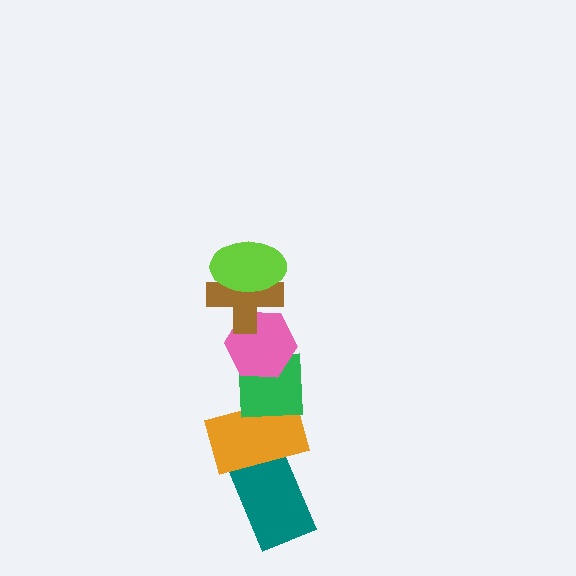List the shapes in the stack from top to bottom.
From top to bottom: the lime ellipse, the brown cross, the pink hexagon, the green square, the orange rectangle, the teal rectangle.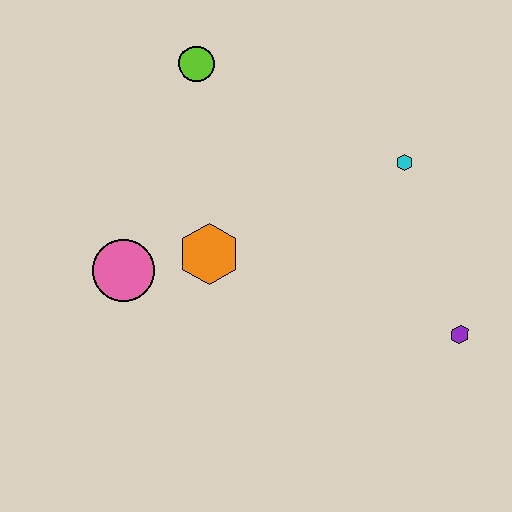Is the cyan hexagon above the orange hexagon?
Yes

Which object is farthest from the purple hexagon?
The lime circle is farthest from the purple hexagon.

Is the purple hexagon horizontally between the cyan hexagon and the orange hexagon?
No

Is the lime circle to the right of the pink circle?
Yes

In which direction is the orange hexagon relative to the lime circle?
The orange hexagon is below the lime circle.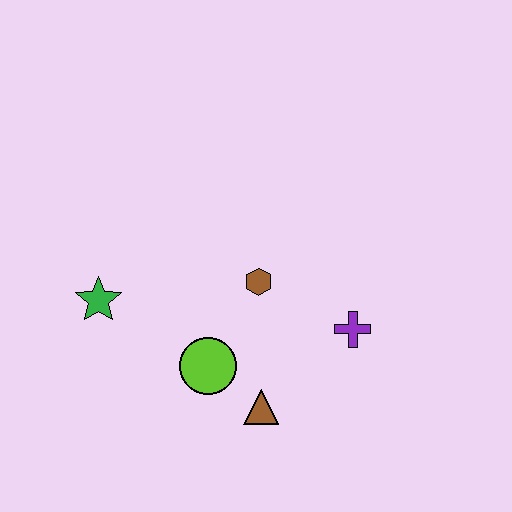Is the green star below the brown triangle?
No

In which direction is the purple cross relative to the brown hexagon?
The purple cross is to the right of the brown hexagon.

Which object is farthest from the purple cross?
The green star is farthest from the purple cross.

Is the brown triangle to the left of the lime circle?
No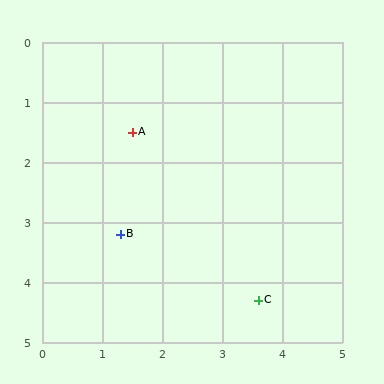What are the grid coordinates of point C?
Point C is at approximately (3.6, 4.3).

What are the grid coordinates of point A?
Point A is at approximately (1.5, 1.5).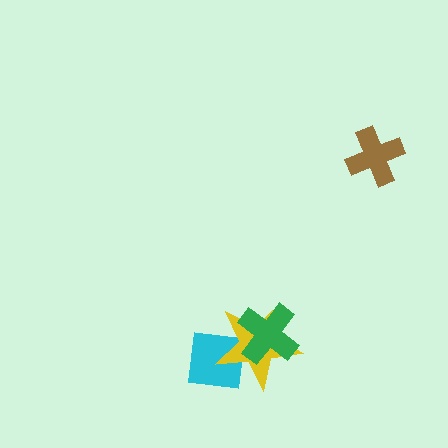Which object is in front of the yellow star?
The green cross is in front of the yellow star.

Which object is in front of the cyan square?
The yellow star is in front of the cyan square.